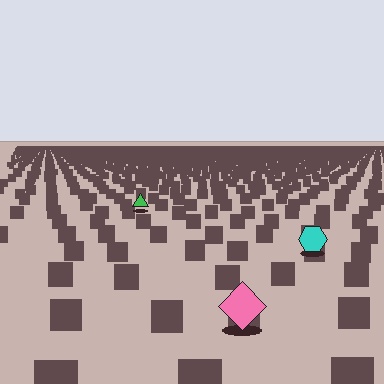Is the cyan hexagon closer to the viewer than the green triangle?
Yes. The cyan hexagon is closer — you can tell from the texture gradient: the ground texture is coarser near it.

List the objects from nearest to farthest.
From nearest to farthest: the pink diamond, the cyan hexagon, the green triangle.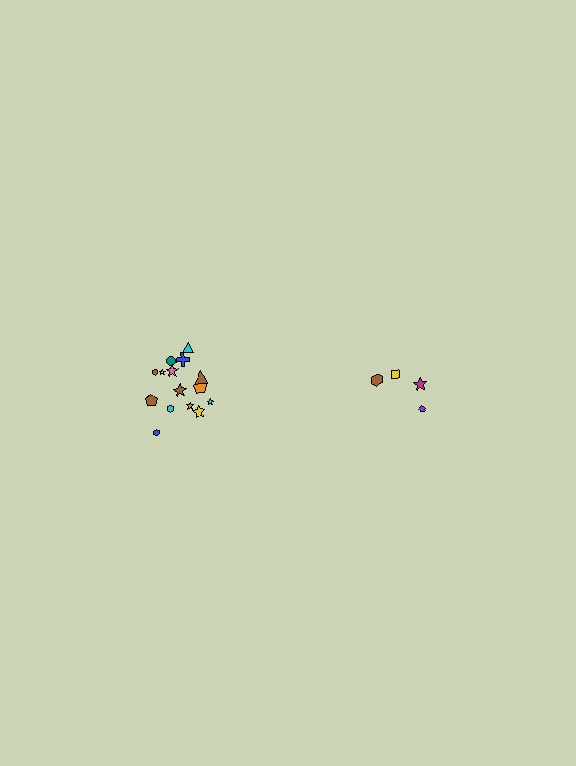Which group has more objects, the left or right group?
The left group.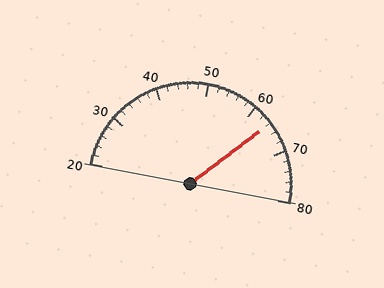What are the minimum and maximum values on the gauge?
The gauge ranges from 20 to 80.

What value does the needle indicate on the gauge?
The needle indicates approximately 64.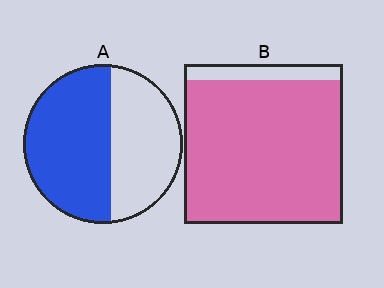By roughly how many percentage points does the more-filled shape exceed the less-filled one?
By roughly 35 percentage points (B over A).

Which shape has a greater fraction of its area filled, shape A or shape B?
Shape B.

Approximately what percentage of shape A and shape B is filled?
A is approximately 55% and B is approximately 90%.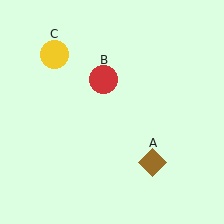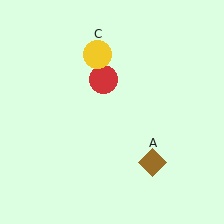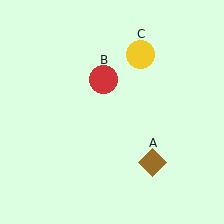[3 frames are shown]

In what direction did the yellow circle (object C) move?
The yellow circle (object C) moved right.